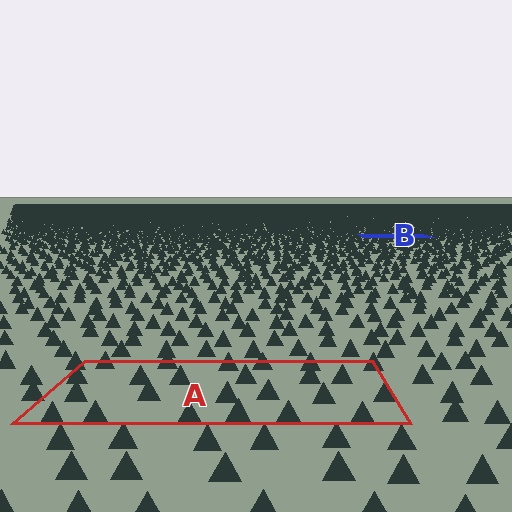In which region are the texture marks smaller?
The texture marks are smaller in region B, because it is farther away.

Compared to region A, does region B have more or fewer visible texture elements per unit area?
Region B has more texture elements per unit area — they are packed more densely because it is farther away.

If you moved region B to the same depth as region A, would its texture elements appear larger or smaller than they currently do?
They would appear larger. At a closer depth, the same texture elements are projected at a bigger on-screen size.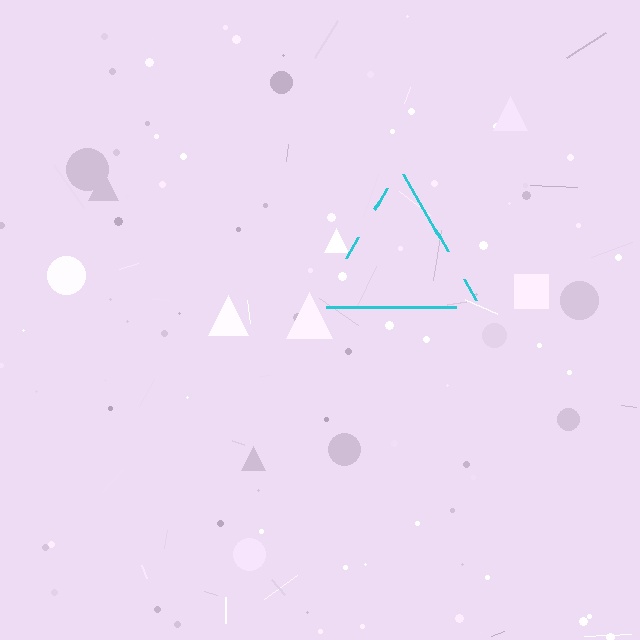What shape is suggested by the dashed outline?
The dashed outline suggests a triangle.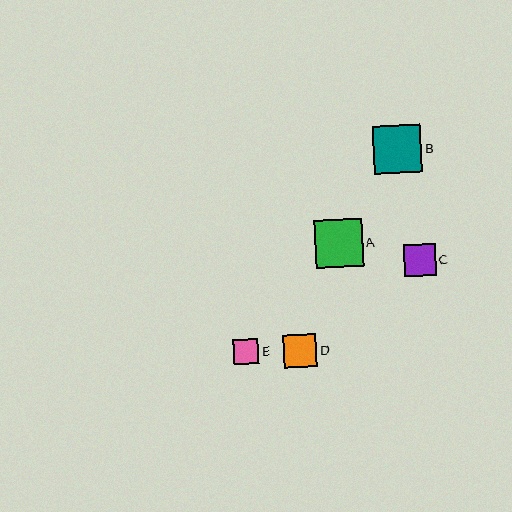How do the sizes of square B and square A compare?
Square B and square A are approximately the same size.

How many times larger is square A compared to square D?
Square A is approximately 1.4 times the size of square D.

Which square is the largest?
Square B is the largest with a size of approximately 48 pixels.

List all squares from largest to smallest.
From largest to smallest: B, A, D, C, E.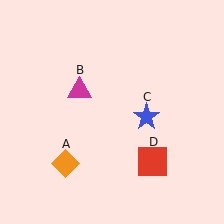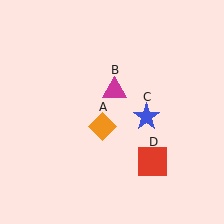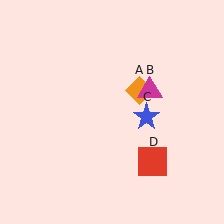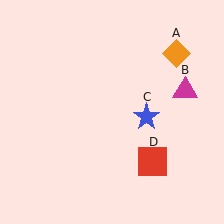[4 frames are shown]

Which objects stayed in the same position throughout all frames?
Blue star (object C) and red square (object D) remained stationary.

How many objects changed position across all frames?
2 objects changed position: orange diamond (object A), magenta triangle (object B).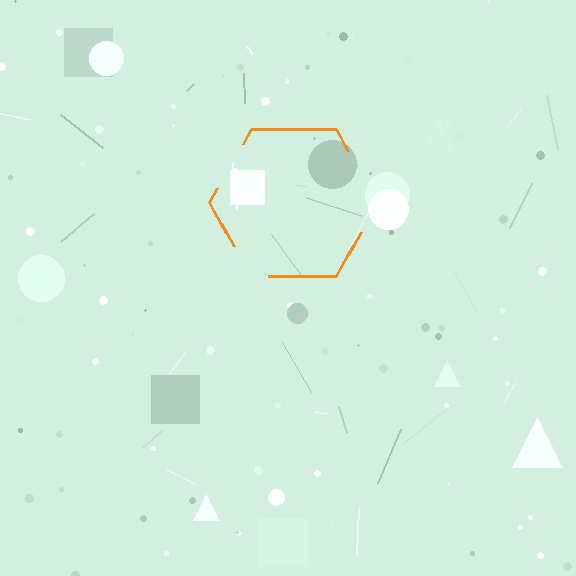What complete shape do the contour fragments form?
The contour fragments form a hexagon.